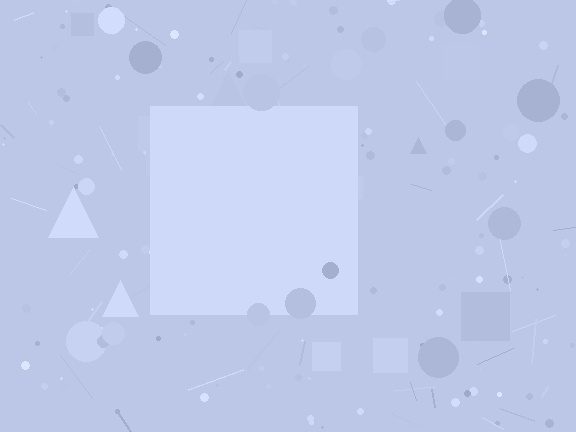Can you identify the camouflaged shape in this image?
The camouflaged shape is a square.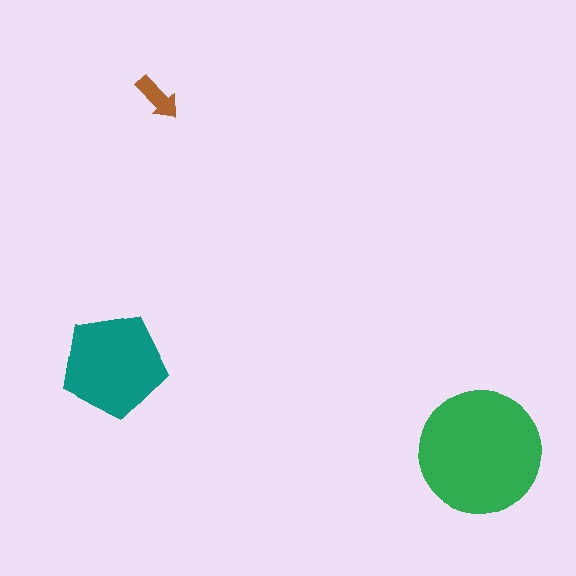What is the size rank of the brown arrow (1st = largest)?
3rd.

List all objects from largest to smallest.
The green circle, the teal pentagon, the brown arrow.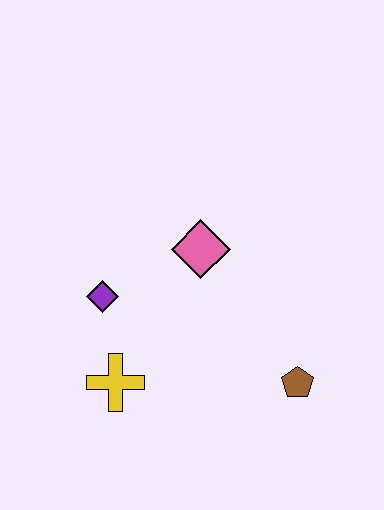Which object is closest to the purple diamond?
The yellow cross is closest to the purple diamond.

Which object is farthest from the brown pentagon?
The purple diamond is farthest from the brown pentagon.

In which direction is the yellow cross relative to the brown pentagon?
The yellow cross is to the left of the brown pentagon.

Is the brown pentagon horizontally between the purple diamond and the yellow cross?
No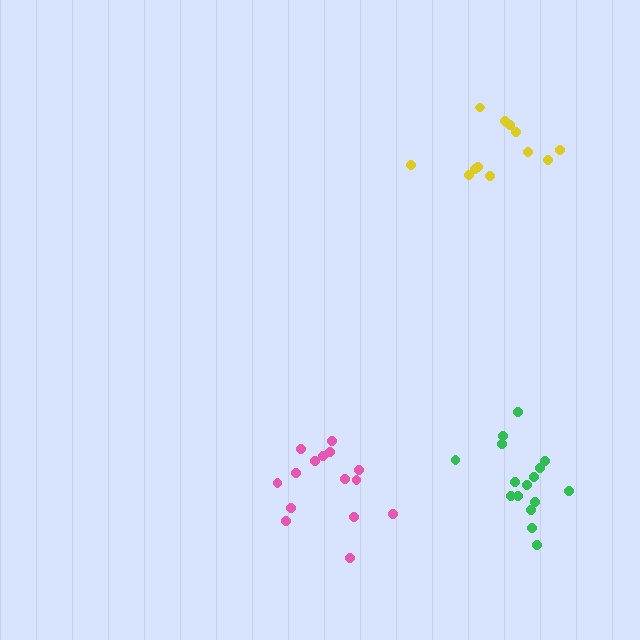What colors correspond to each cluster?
The clusters are colored: yellow, green, pink.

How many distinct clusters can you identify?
There are 3 distinct clusters.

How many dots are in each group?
Group 1: 12 dots, Group 2: 16 dots, Group 3: 15 dots (43 total).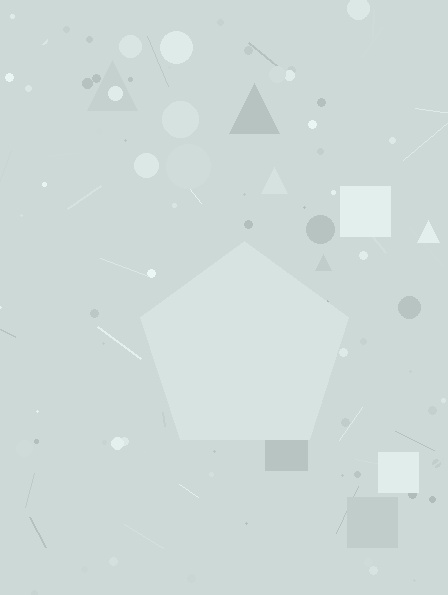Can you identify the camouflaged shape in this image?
The camouflaged shape is a pentagon.